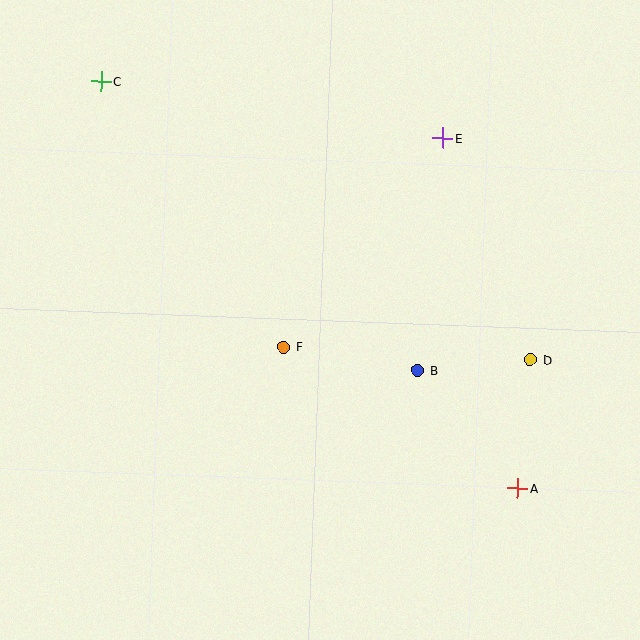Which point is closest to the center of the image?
Point F at (284, 347) is closest to the center.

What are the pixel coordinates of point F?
Point F is at (284, 347).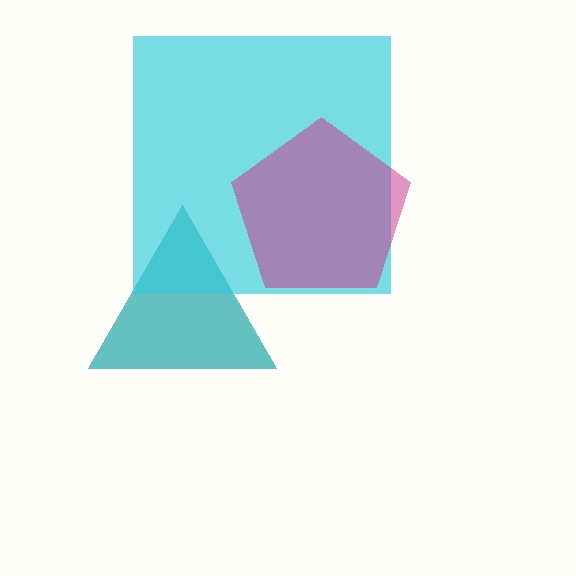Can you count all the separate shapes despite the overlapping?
Yes, there are 3 separate shapes.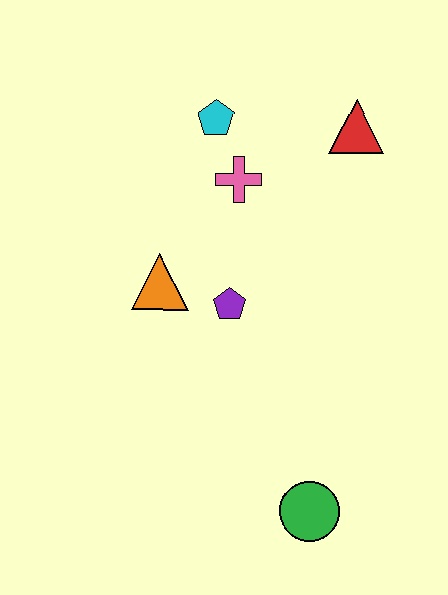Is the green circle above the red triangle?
No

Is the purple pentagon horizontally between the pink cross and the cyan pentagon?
Yes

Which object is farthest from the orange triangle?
The green circle is farthest from the orange triangle.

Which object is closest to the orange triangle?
The purple pentagon is closest to the orange triangle.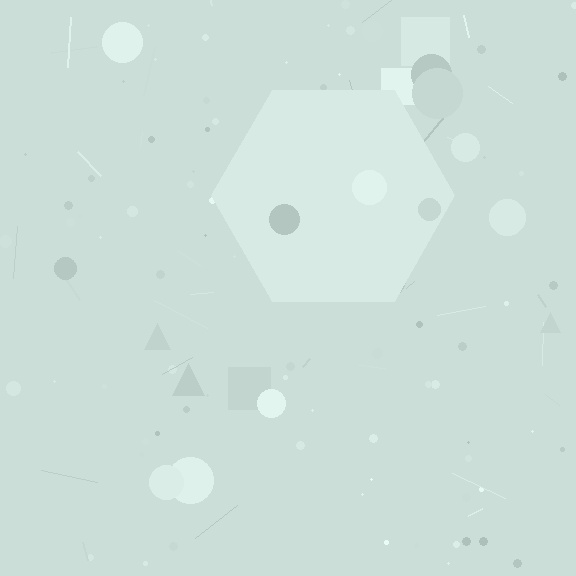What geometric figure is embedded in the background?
A hexagon is embedded in the background.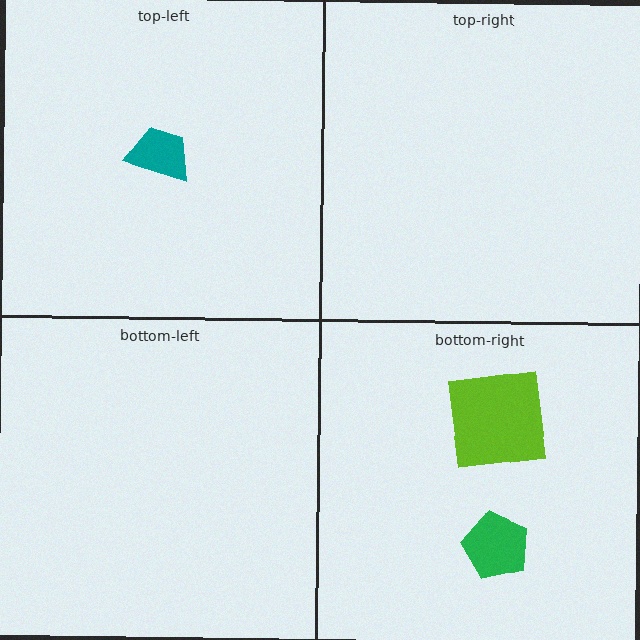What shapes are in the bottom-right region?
The lime square, the green pentagon.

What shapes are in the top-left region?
The teal trapezoid.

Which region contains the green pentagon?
The bottom-right region.